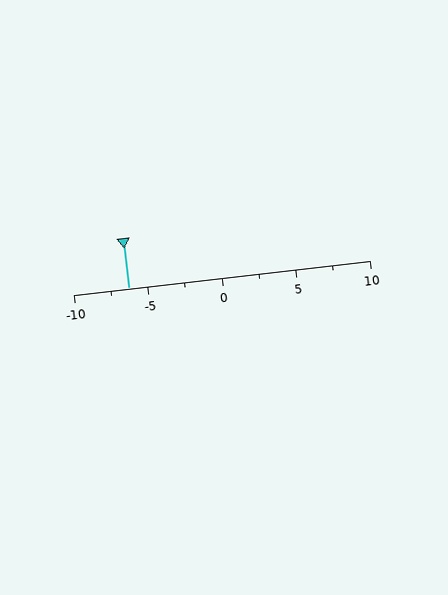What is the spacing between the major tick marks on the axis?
The major ticks are spaced 5 apart.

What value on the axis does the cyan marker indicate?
The marker indicates approximately -6.2.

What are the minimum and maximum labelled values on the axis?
The axis runs from -10 to 10.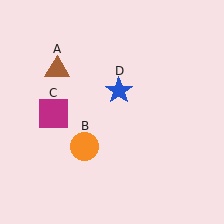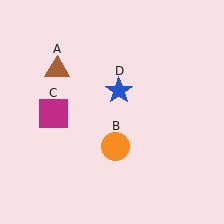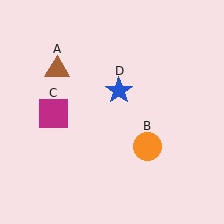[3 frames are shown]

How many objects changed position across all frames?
1 object changed position: orange circle (object B).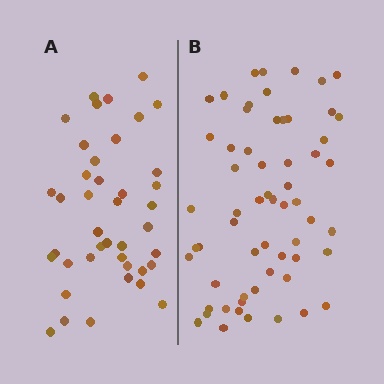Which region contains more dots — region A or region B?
Region B (the right region) has more dots.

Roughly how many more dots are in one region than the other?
Region B has approximately 20 more dots than region A.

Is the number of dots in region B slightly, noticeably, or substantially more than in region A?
Region B has substantially more. The ratio is roughly 1.5 to 1.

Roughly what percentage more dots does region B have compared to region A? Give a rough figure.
About 45% more.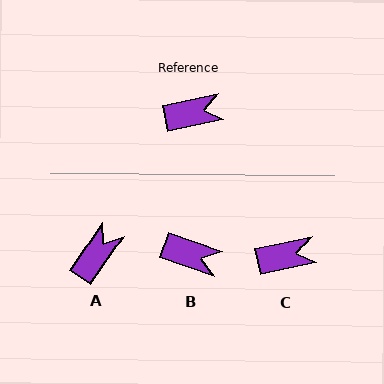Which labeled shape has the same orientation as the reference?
C.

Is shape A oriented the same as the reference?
No, it is off by about 44 degrees.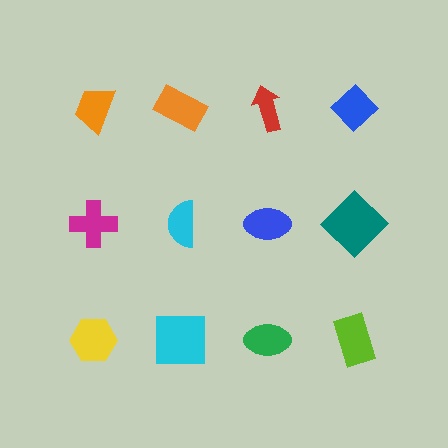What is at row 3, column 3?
A green ellipse.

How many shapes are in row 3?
4 shapes.